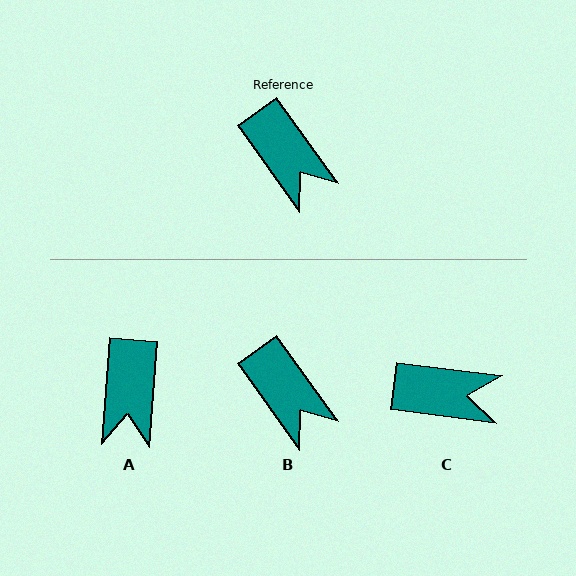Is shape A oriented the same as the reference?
No, it is off by about 40 degrees.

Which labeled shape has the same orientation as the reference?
B.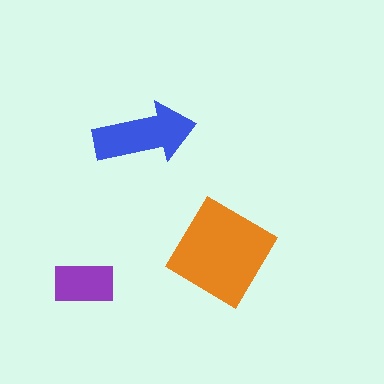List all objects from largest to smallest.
The orange diamond, the blue arrow, the purple rectangle.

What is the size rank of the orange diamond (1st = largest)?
1st.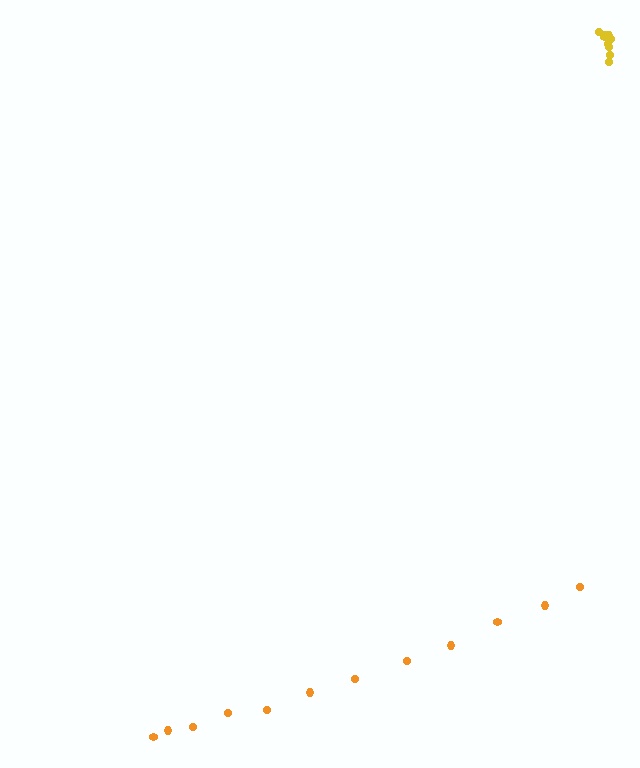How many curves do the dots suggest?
There are 2 distinct paths.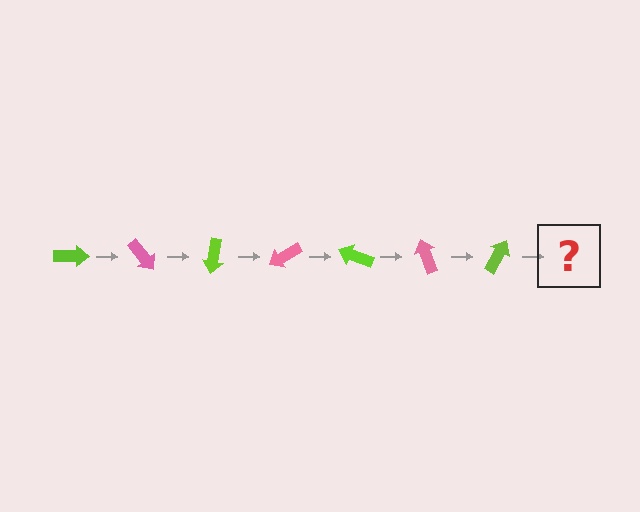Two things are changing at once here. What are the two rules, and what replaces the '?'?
The two rules are that it rotates 50 degrees each step and the color cycles through lime and pink. The '?' should be a pink arrow, rotated 350 degrees from the start.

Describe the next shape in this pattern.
It should be a pink arrow, rotated 350 degrees from the start.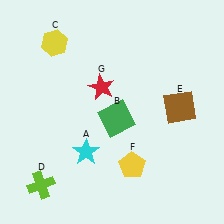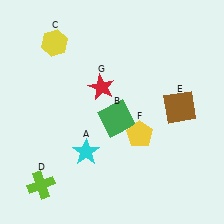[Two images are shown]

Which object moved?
The yellow pentagon (F) moved up.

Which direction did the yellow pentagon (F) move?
The yellow pentagon (F) moved up.